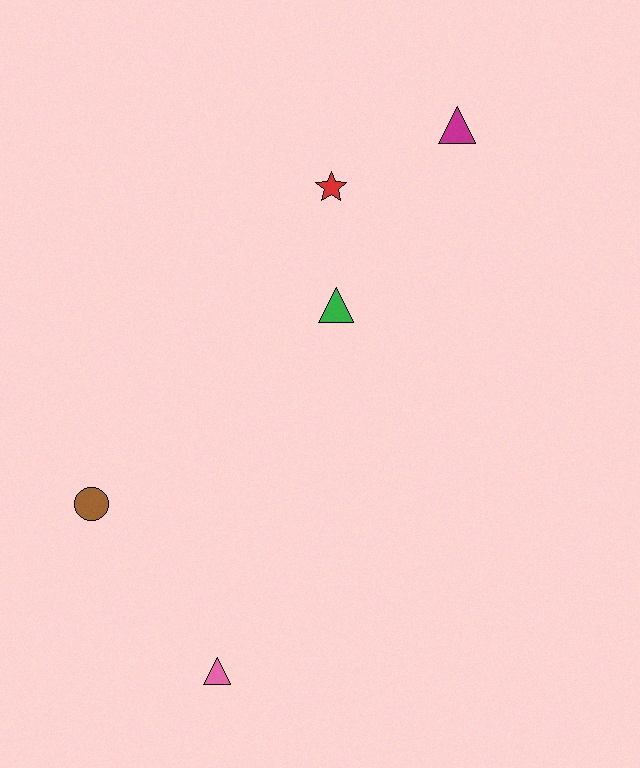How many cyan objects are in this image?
There are no cyan objects.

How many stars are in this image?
There is 1 star.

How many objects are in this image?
There are 5 objects.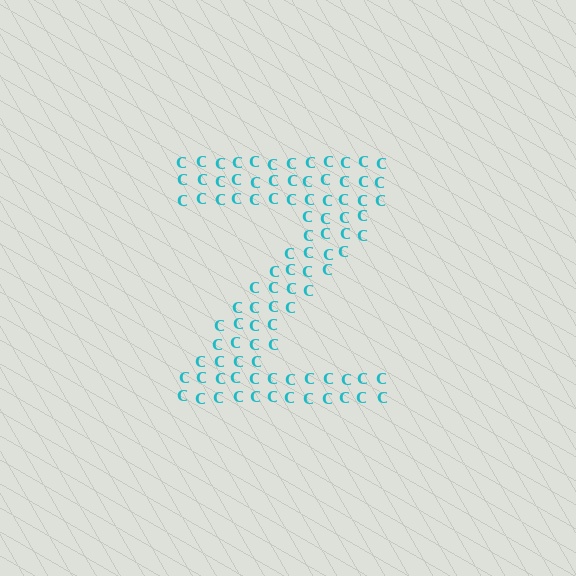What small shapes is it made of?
It is made of small letter C's.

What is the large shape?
The large shape is the letter Z.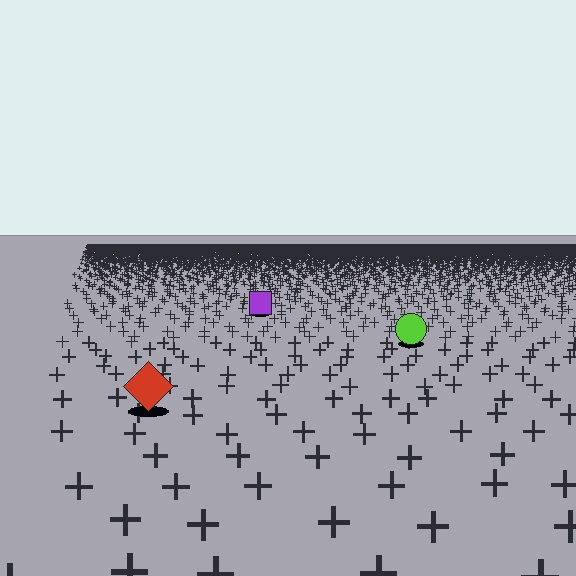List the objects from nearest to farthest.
From nearest to farthest: the red diamond, the lime circle, the purple square.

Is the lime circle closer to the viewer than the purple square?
Yes. The lime circle is closer — you can tell from the texture gradient: the ground texture is coarser near it.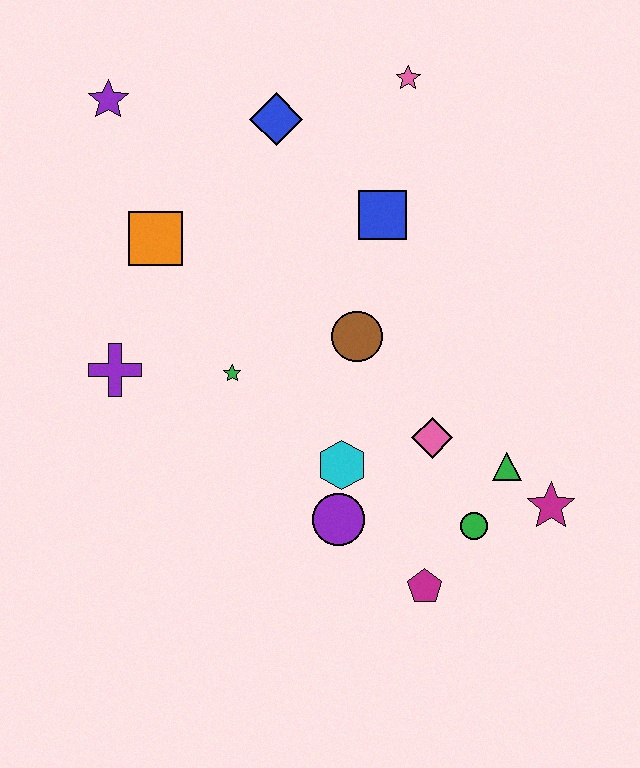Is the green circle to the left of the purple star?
No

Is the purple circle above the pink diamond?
No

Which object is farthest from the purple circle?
The purple star is farthest from the purple circle.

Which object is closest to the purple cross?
The green star is closest to the purple cross.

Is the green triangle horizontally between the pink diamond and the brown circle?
No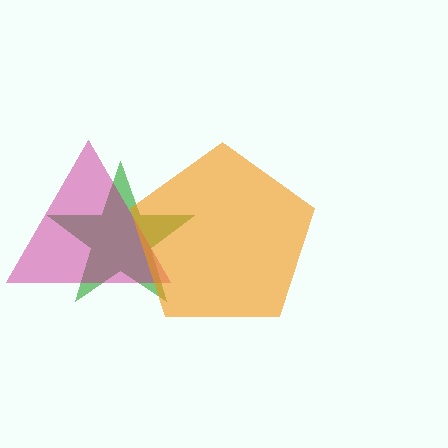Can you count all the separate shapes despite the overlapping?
Yes, there are 3 separate shapes.